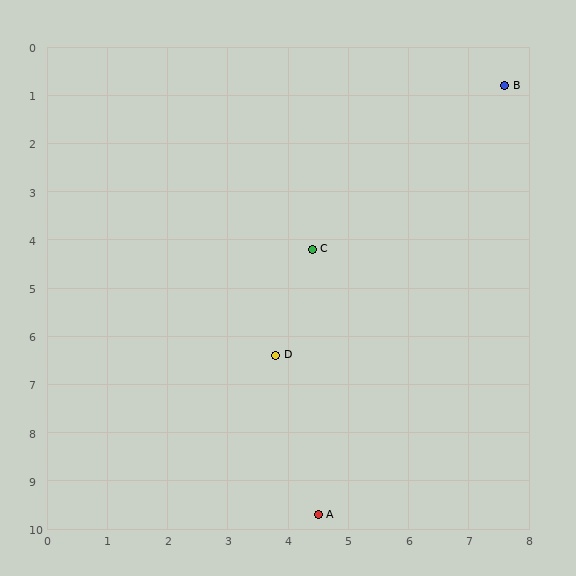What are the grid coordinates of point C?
Point C is at approximately (4.4, 4.2).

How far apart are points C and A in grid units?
Points C and A are about 5.5 grid units apart.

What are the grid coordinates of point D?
Point D is at approximately (3.8, 6.4).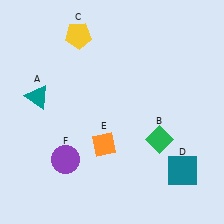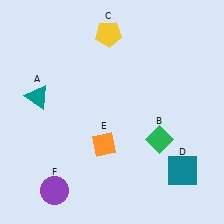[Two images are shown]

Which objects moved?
The objects that moved are: the yellow pentagon (C), the purple circle (F).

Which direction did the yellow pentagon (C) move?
The yellow pentagon (C) moved right.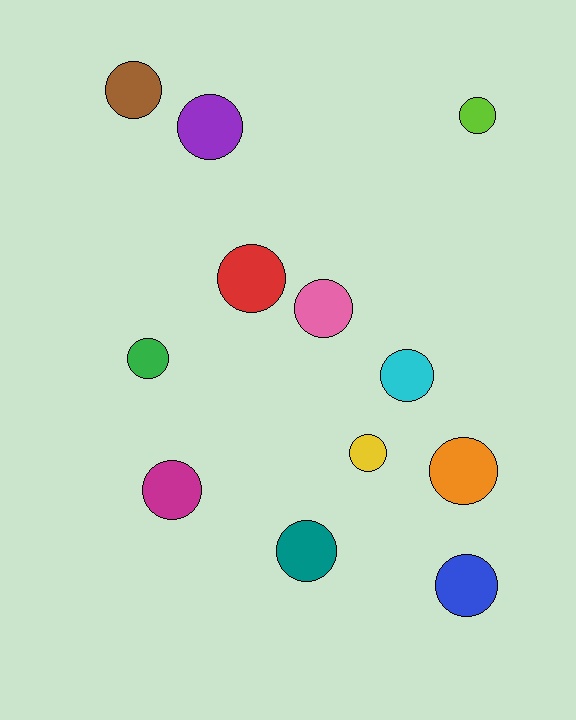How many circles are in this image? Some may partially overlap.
There are 12 circles.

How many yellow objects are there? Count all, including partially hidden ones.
There is 1 yellow object.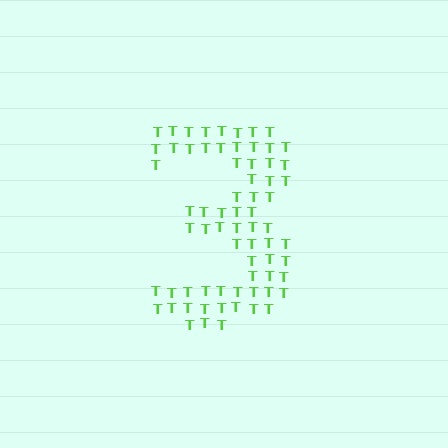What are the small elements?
The small elements are letter T's.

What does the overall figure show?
The overall figure shows the digit 3.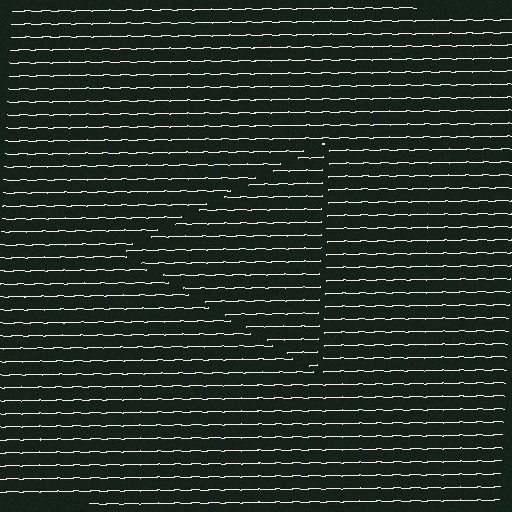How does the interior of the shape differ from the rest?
The interior of the shape contains the same grating, shifted by half a period — the contour is defined by the phase discontinuity where line-ends from the inner and outer gratings abut.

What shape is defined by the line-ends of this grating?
An illusory triangle. The interior of the shape contains the same grating, shifted by half a period — the contour is defined by the phase discontinuity where line-ends from the inner and outer gratings abut.